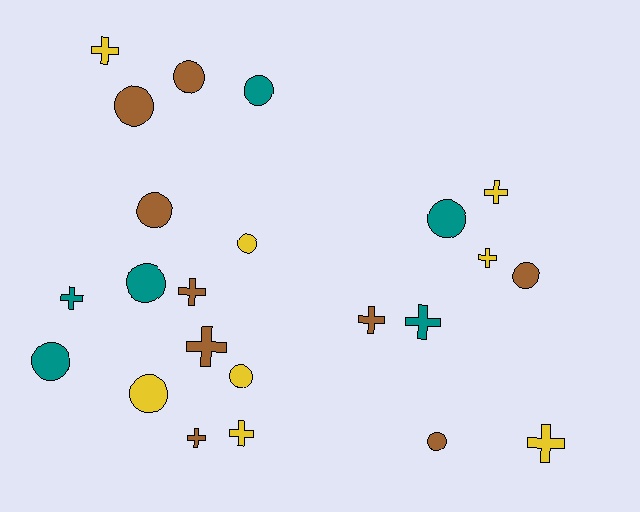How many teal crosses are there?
There are 2 teal crosses.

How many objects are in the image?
There are 23 objects.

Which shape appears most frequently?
Circle, with 12 objects.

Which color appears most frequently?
Brown, with 9 objects.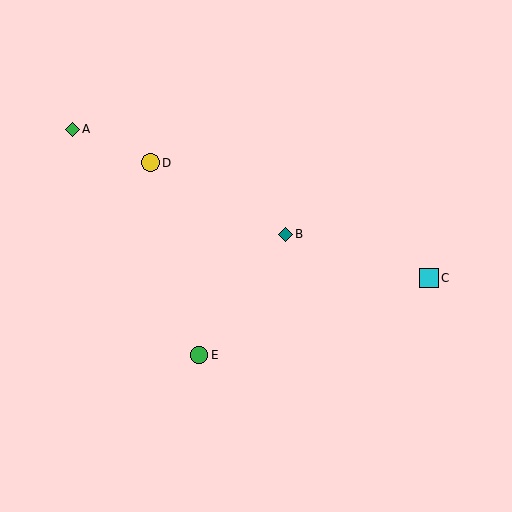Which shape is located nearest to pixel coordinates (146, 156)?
The yellow circle (labeled D) at (151, 163) is nearest to that location.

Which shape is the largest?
The cyan square (labeled C) is the largest.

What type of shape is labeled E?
Shape E is a green circle.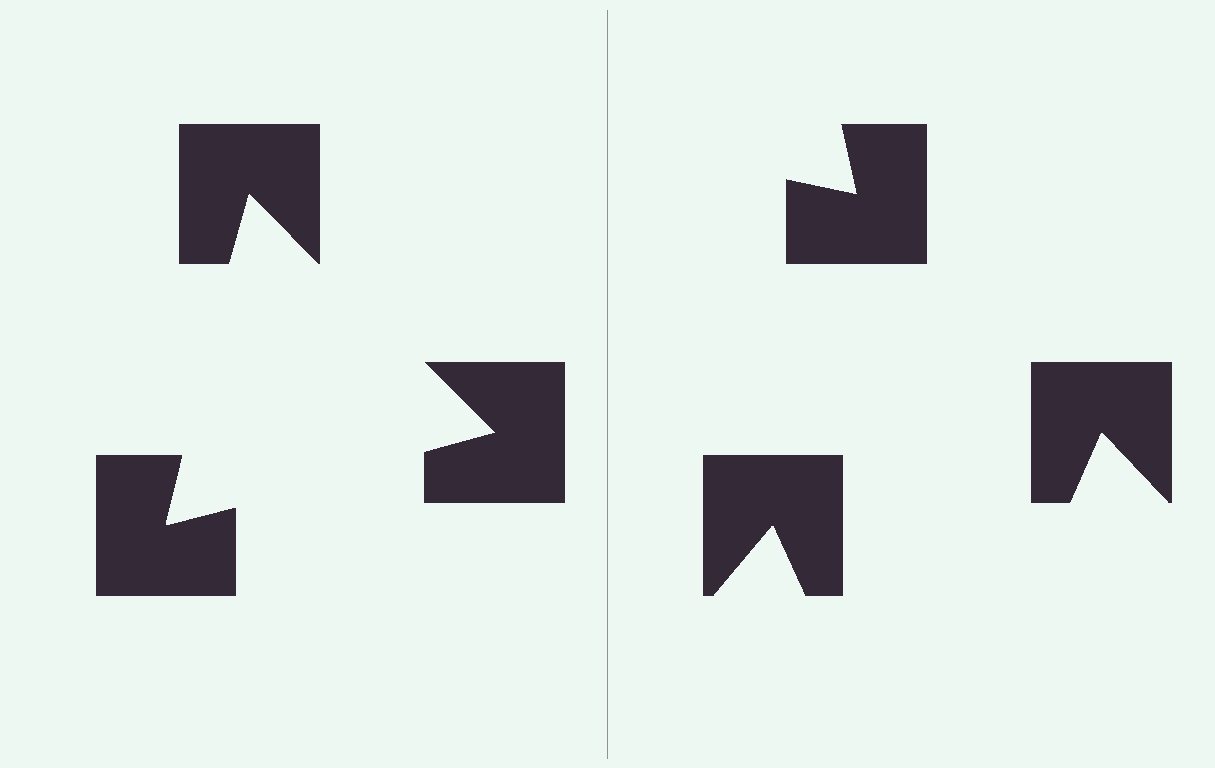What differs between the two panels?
The notched squares are positioned identically on both sides; only the wedge orientations differ. On the left they align to a triangle; on the right they are misaligned.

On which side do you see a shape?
An illusory triangle appears on the left side. On the right side the wedge cuts are rotated, so no coherent shape forms.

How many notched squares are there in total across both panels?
6 — 3 on each side.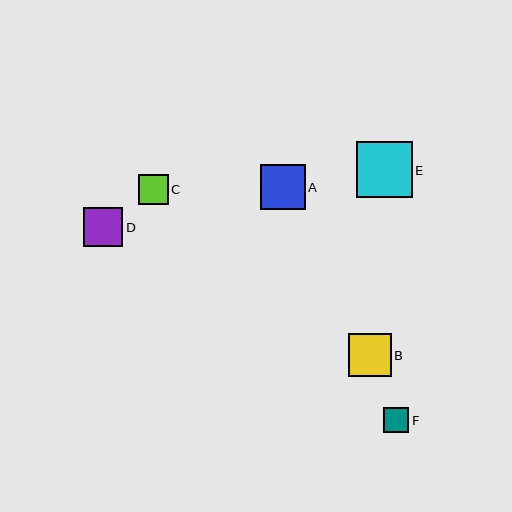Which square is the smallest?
Square F is the smallest with a size of approximately 26 pixels.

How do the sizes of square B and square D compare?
Square B and square D are approximately the same size.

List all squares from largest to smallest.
From largest to smallest: E, A, B, D, C, F.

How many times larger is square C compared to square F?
Square C is approximately 1.2 times the size of square F.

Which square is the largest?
Square E is the largest with a size of approximately 56 pixels.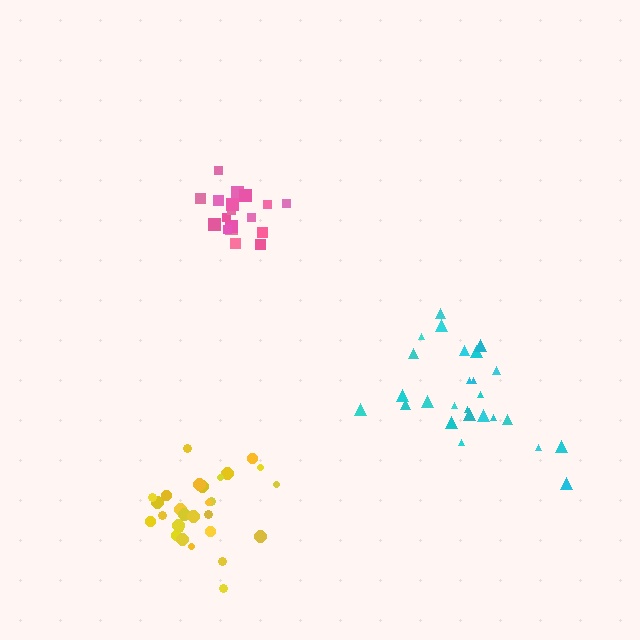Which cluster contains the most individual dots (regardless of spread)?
Yellow (28).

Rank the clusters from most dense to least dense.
pink, yellow, cyan.